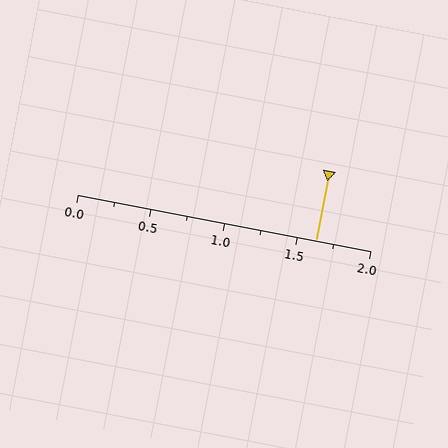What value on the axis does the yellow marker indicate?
The marker indicates approximately 1.62.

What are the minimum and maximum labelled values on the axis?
The axis runs from 0.0 to 2.0.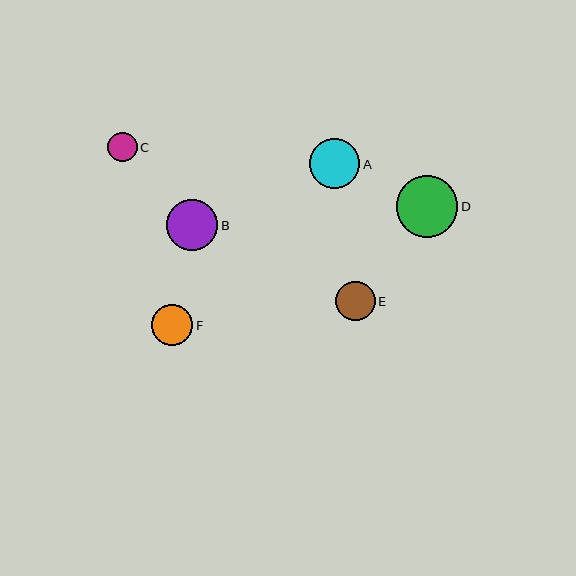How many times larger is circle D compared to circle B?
Circle D is approximately 1.2 times the size of circle B.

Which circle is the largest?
Circle D is the largest with a size of approximately 62 pixels.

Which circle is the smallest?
Circle C is the smallest with a size of approximately 29 pixels.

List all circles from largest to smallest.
From largest to smallest: D, B, A, F, E, C.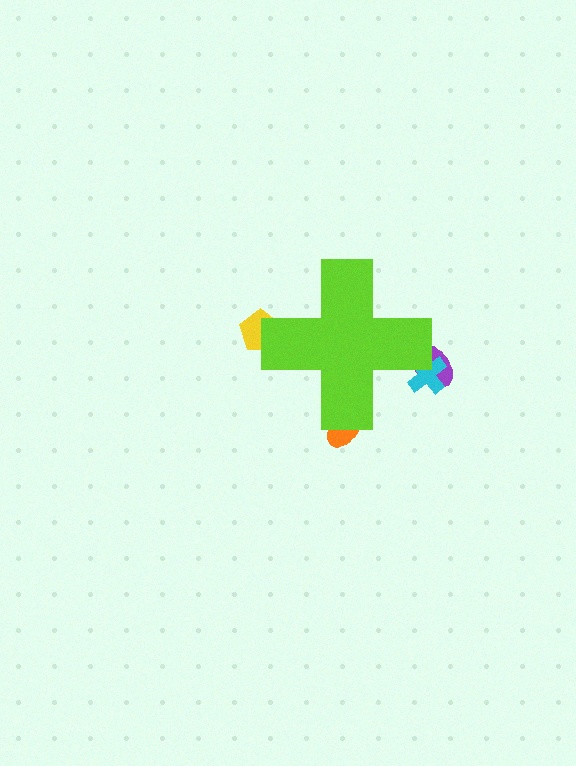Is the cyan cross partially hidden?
Yes, the cyan cross is partially hidden behind the lime cross.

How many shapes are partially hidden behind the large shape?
4 shapes are partially hidden.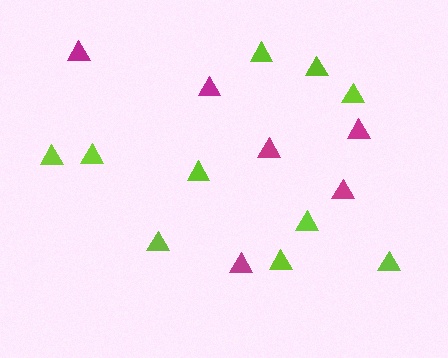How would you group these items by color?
There are 2 groups: one group of lime triangles (10) and one group of magenta triangles (6).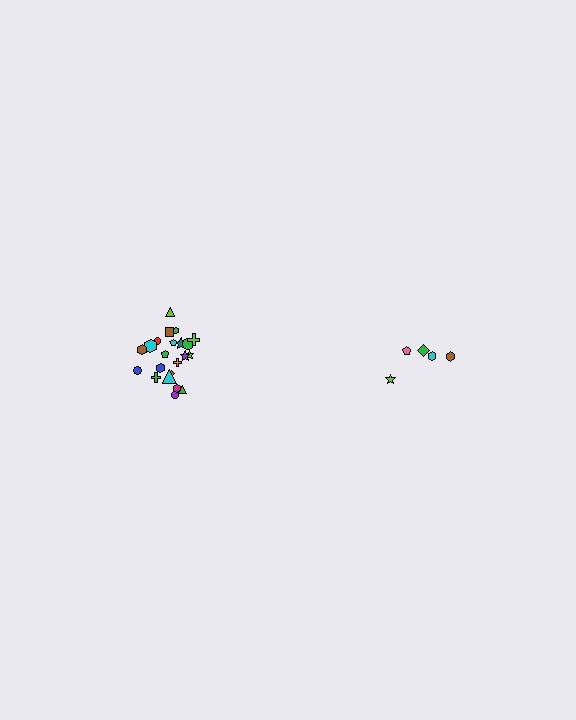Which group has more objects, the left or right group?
The left group.